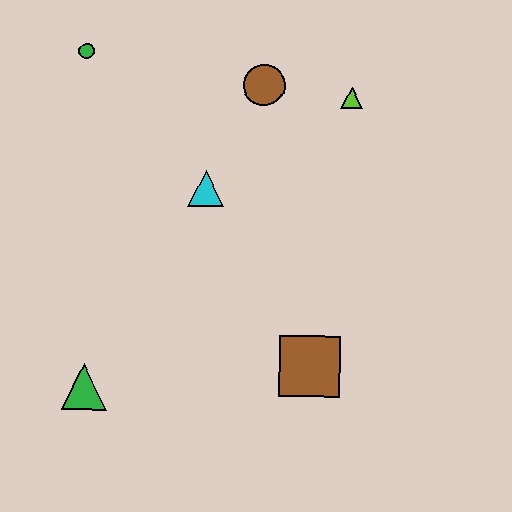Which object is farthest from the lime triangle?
The green triangle is farthest from the lime triangle.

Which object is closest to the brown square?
The cyan triangle is closest to the brown square.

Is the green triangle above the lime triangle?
No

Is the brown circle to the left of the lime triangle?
Yes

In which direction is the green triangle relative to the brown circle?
The green triangle is below the brown circle.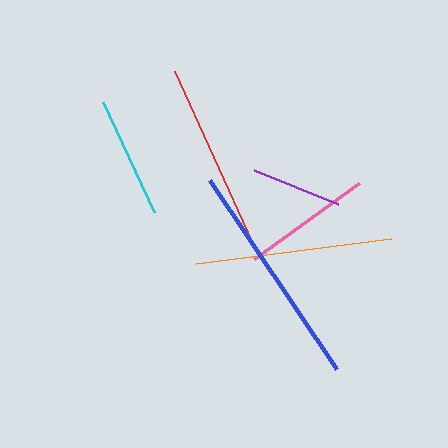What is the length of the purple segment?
The purple segment is approximately 90 pixels long.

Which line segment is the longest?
The blue line is the longest at approximately 227 pixels.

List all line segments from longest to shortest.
From longest to shortest: blue, orange, red, pink, cyan, purple.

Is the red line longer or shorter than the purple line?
The red line is longer than the purple line.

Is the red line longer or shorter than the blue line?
The blue line is longer than the red line.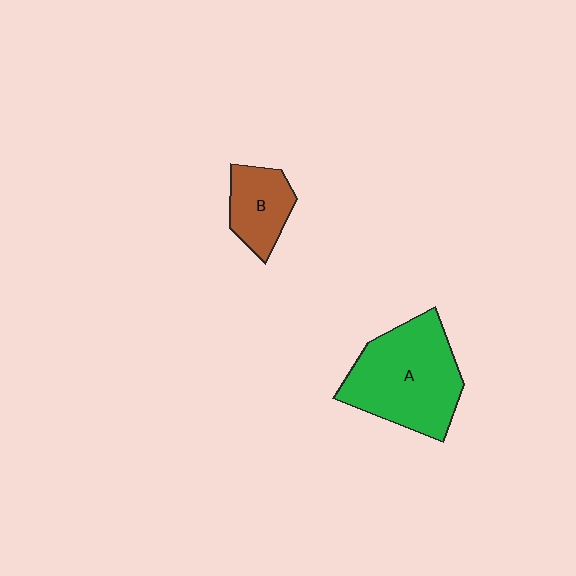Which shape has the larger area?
Shape A (green).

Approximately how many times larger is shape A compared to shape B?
Approximately 2.2 times.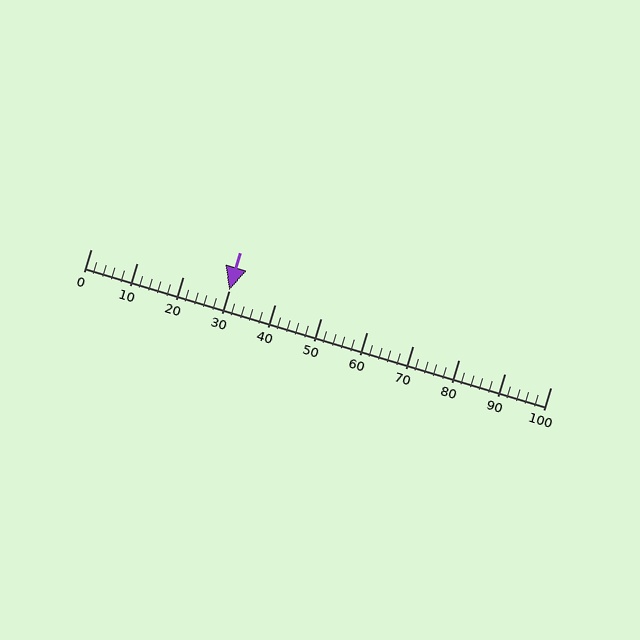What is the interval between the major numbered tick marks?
The major tick marks are spaced 10 units apart.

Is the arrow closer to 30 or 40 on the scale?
The arrow is closer to 30.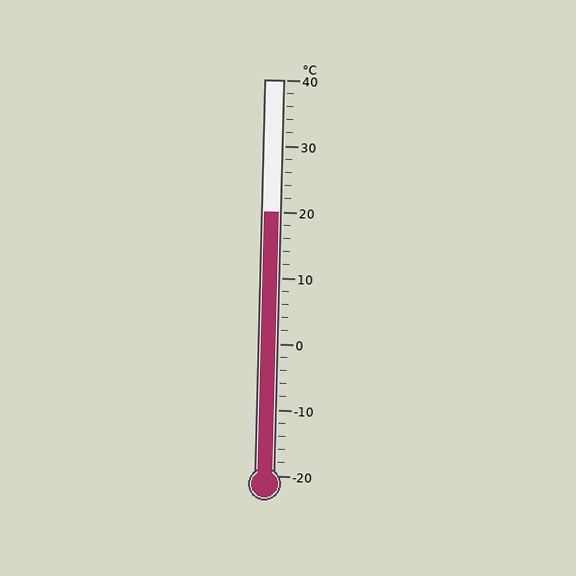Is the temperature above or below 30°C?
The temperature is below 30°C.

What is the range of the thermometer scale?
The thermometer scale ranges from -20°C to 40°C.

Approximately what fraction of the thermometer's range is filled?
The thermometer is filled to approximately 65% of its range.